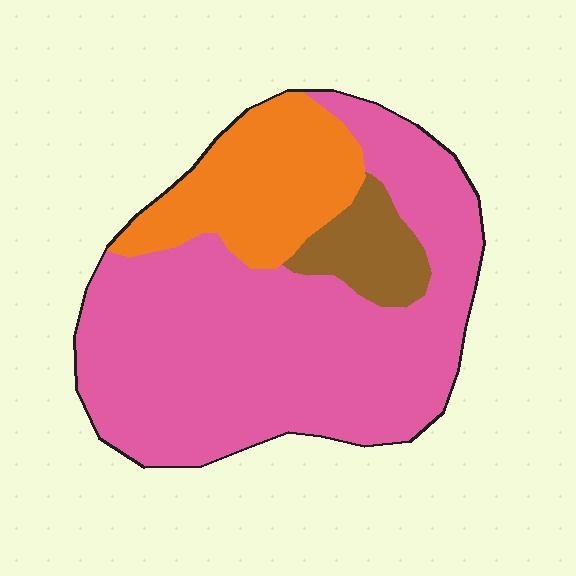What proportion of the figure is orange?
Orange takes up less than a quarter of the figure.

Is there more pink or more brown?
Pink.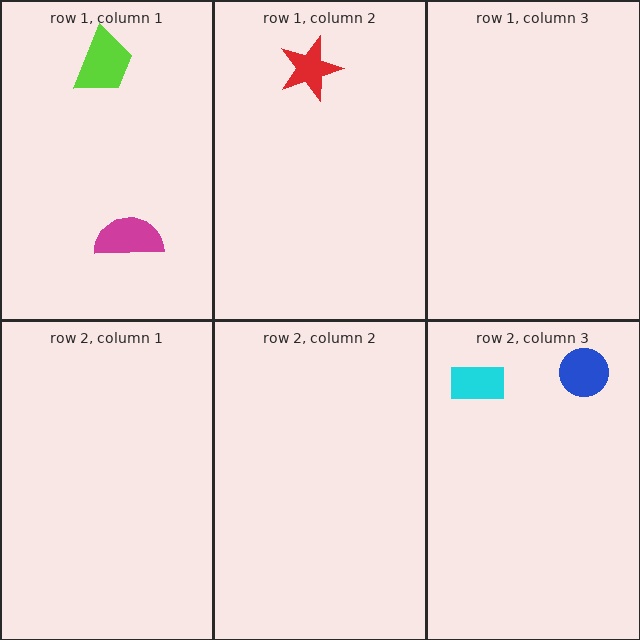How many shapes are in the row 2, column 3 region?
2.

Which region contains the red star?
The row 1, column 2 region.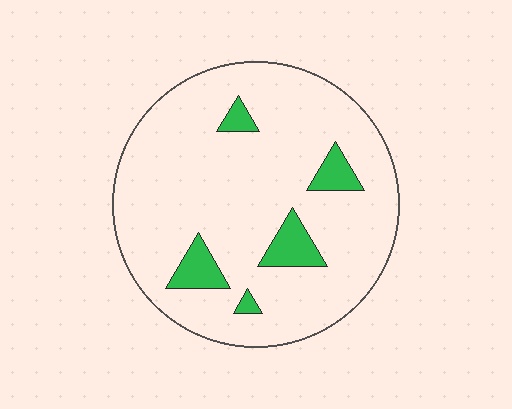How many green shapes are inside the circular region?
5.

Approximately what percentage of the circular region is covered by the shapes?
Approximately 10%.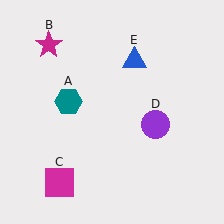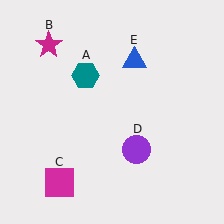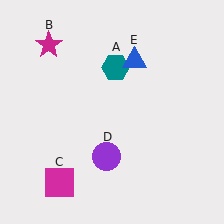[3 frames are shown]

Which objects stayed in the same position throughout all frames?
Magenta star (object B) and magenta square (object C) and blue triangle (object E) remained stationary.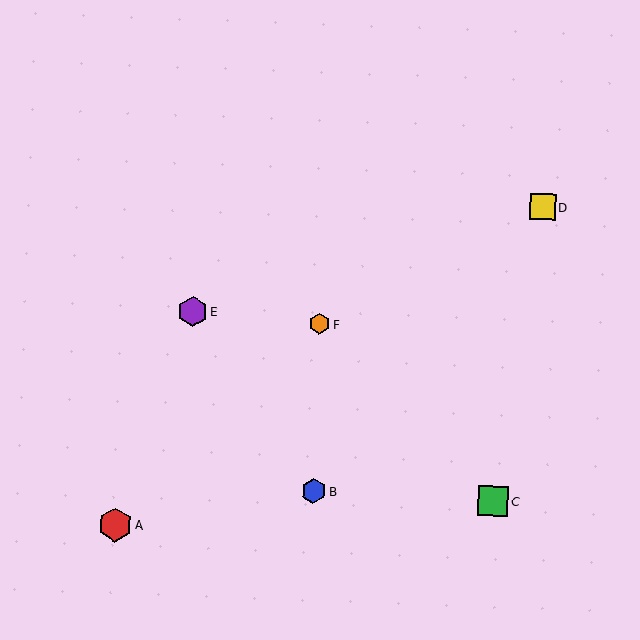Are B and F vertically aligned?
Yes, both are at x≈314.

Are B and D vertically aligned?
No, B is at x≈314 and D is at x≈543.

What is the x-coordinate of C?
Object C is at x≈493.